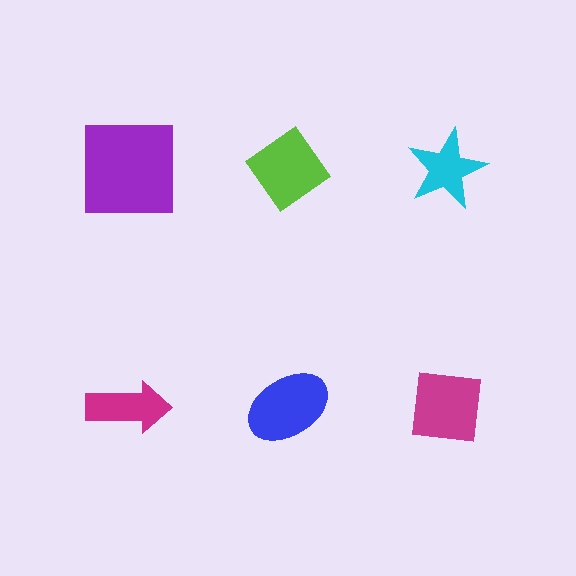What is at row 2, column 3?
A magenta square.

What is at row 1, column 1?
A purple square.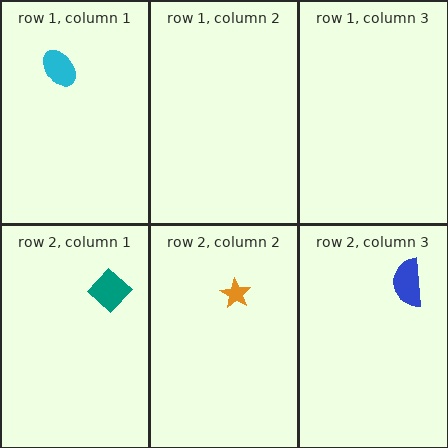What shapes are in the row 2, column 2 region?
The orange star.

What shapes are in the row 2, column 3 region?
The blue semicircle.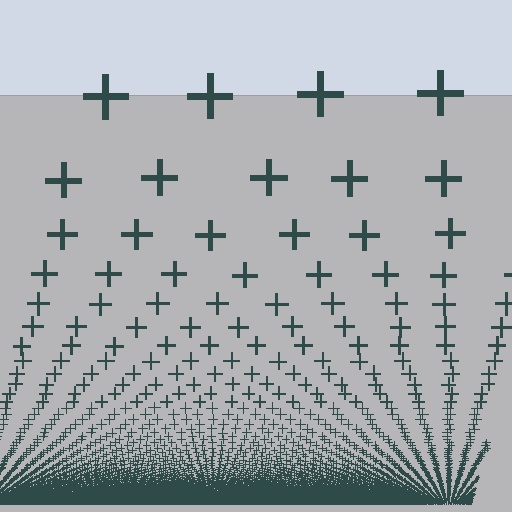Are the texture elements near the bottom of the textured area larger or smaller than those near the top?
Smaller. The gradient is inverted — elements near the bottom are smaller and denser.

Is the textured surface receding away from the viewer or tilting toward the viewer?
The surface appears to tilt toward the viewer. Texture elements get larger and sparser toward the top.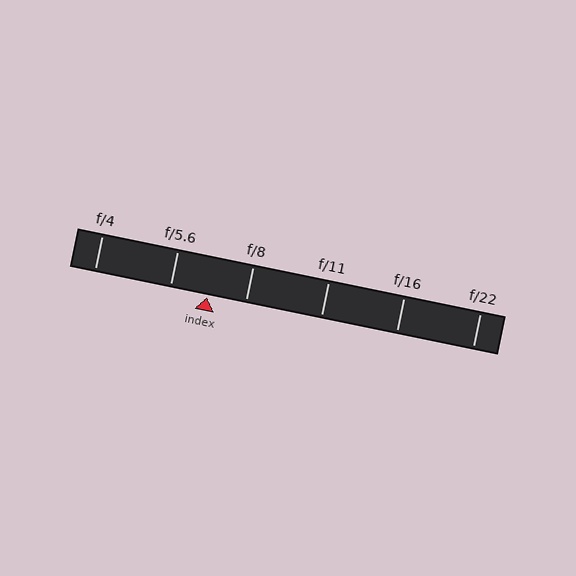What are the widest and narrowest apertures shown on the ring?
The widest aperture shown is f/4 and the narrowest is f/22.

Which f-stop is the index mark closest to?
The index mark is closest to f/8.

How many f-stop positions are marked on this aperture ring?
There are 6 f-stop positions marked.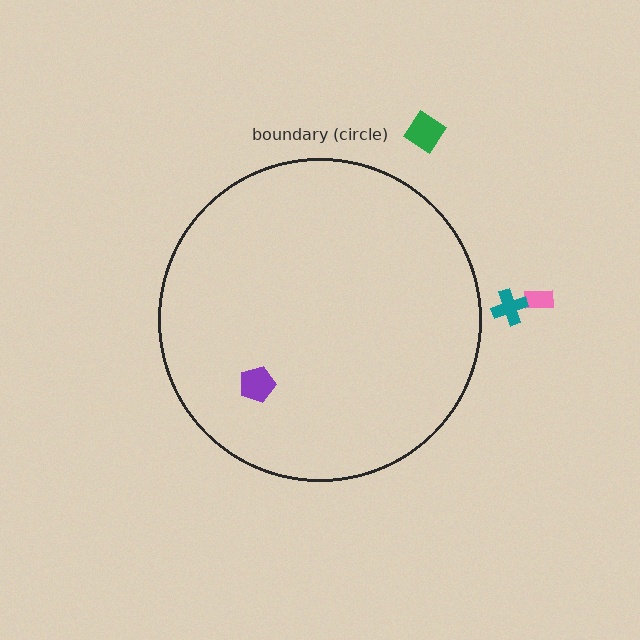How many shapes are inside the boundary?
1 inside, 3 outside.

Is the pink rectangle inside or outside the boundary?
Outside.